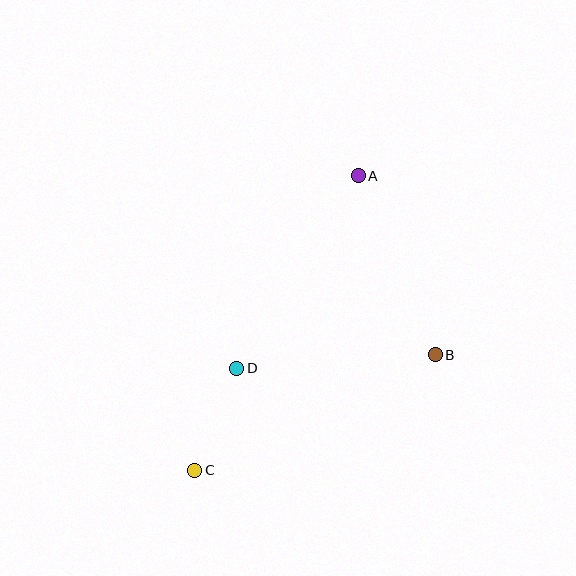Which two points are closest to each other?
Points C and D are closest to each other.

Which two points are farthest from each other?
Points A and C are farthest from each other.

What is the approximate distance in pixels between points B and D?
The distance between B and D is approximately 199 pixels.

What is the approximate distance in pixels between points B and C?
The distance between B and C is approximately 267 pixels.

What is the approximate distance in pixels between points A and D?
The distance between A and D is approximately 228 pixels.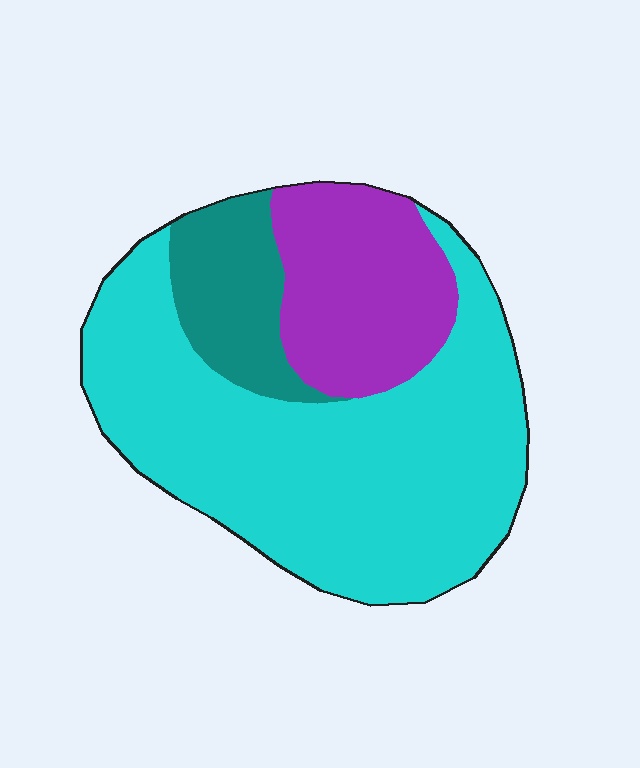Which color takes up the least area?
Teal, at roughly 15%.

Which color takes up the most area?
Cyan, at roughly 65%.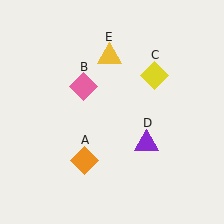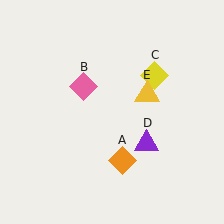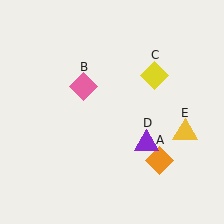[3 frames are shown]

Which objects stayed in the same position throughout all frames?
Pink diamond (object B) and yellow diamond (object C) and purple triangle (object D) remained stationary.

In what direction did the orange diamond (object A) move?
The orange diamond (object A) moved right.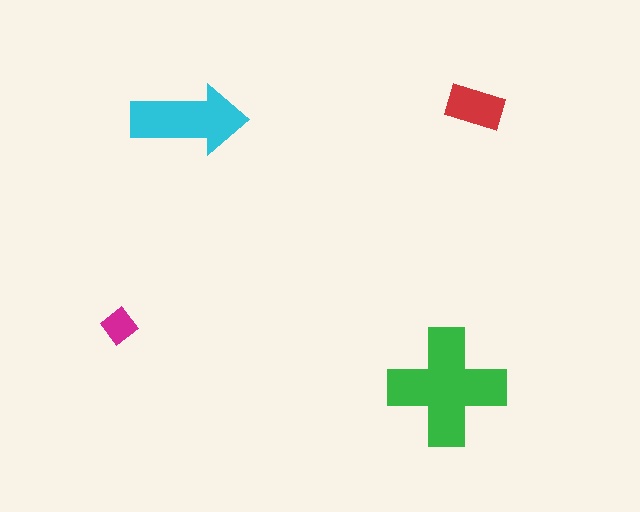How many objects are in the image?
There are 4 objects in the image.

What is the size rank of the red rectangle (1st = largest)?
3rd.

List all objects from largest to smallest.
The green cross, the cyan arrow, the red rectangle, the magenta diamond.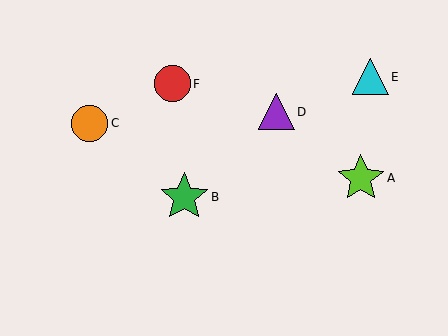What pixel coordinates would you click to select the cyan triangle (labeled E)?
Click at (370, 77) to select the cyan triangle E.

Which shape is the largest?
The green star (labeled B) is the largest.